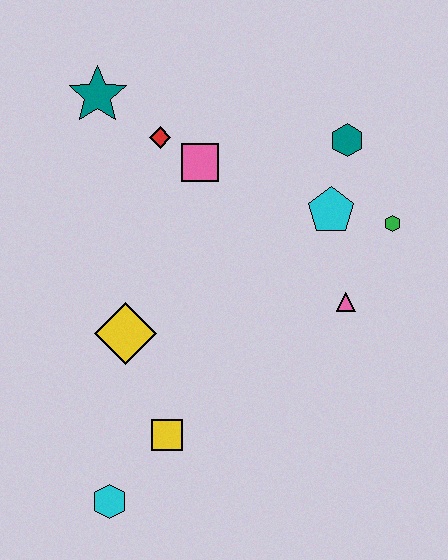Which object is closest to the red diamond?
The pink square is closest to the red diamond.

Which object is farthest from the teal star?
The cyan hexagon is farthest from the teal star.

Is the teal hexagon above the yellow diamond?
Yes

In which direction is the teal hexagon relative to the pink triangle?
The teal hexagon is above the pink triangle.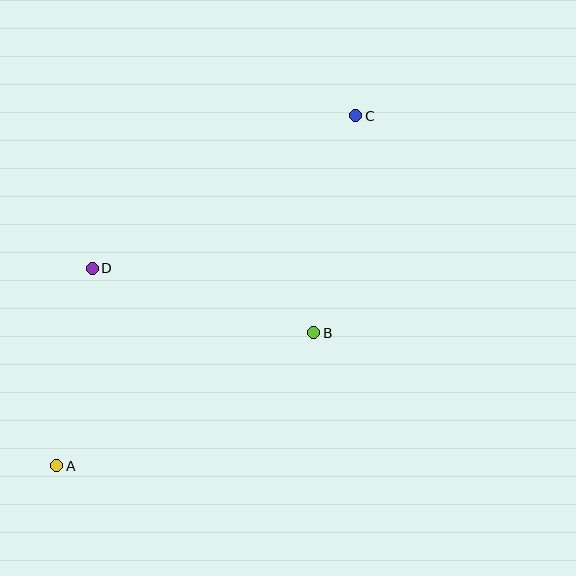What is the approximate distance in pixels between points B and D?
The distance between B and D is approximately 231 pixels.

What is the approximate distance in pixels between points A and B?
The distance between A and B is approximately 289 pixels.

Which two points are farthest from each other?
Points A and C are farthest from each other.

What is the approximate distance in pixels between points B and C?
The distance between B and C is approximately 221 pixels.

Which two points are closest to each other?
Points A and D are closest to each other.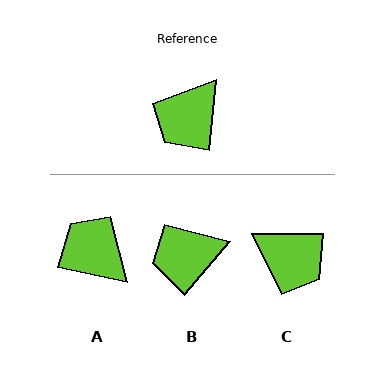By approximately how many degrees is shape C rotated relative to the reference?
Approximately 96 degrees counter-clockwise.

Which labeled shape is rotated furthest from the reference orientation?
A, about 96 degrees away.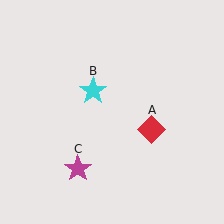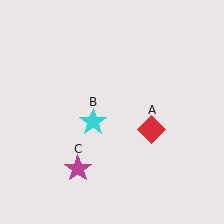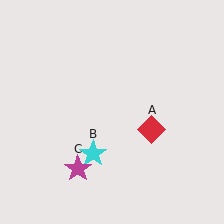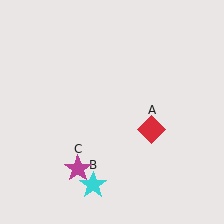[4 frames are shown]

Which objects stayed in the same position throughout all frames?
Red diamond (object A) and magenta star (object C) remained stationary.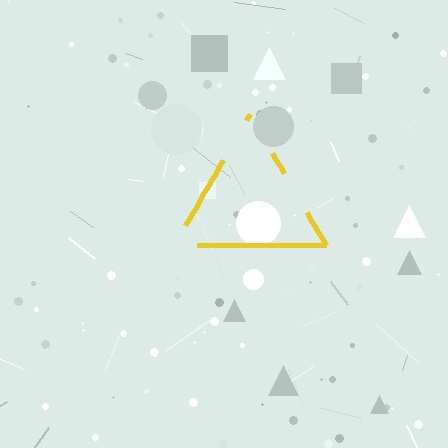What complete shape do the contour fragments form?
The contour fragments form a triangle.